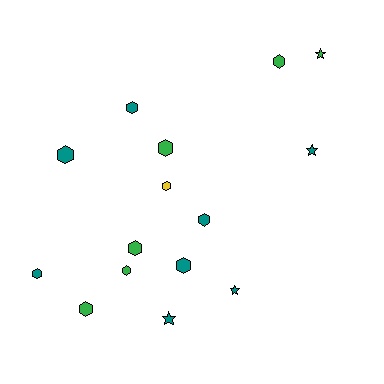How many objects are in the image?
There are 15 objects.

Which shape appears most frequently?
Hexagon, with 11 objects.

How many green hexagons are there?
There are 5 green hexagons.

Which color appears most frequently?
Teal, with 8 objects.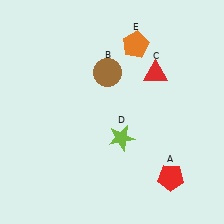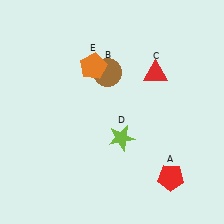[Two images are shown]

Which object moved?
The orange pentagon (E) moved left.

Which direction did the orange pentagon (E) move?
The orange pentagon (E) moved left.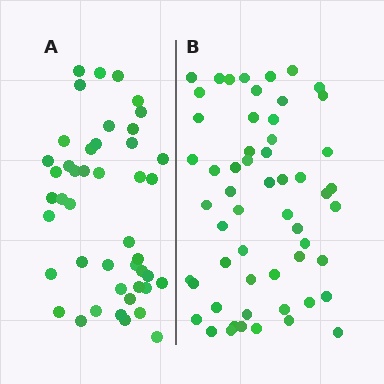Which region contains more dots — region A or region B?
Region B (the right region) has more dots.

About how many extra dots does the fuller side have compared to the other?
Region B has roughly 12 or so more dots than region A.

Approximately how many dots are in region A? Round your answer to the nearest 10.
About 40 dots. (The exact count is 45, which rounds to 40.)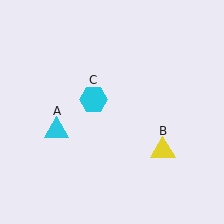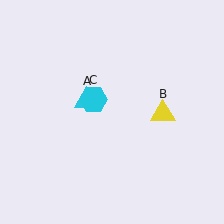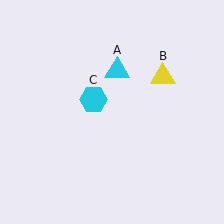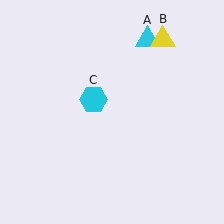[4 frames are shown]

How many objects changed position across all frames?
2 objects changed position: cyan triangle (object A), yellow triangle (object B).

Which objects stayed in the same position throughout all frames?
Cyan hexagon (object C) remained stationary.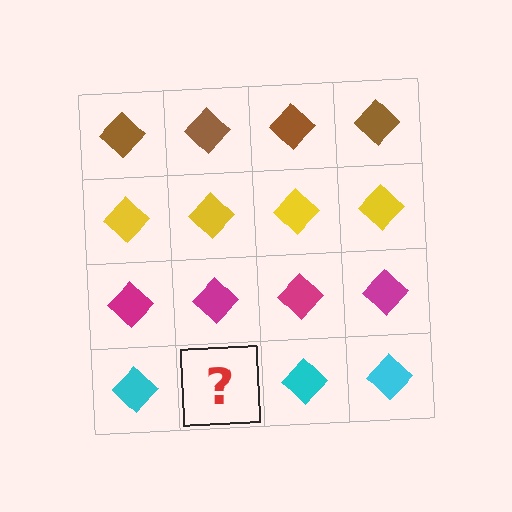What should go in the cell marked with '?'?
The missing cell should contain a cyan diamond.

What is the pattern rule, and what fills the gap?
The rule is that each row has a consistent color. The gap should be filled with a cyan diamond.